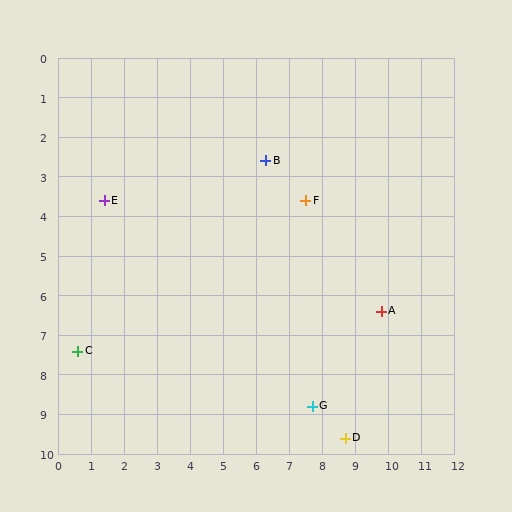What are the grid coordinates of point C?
Point C is at approximately (0.6, 7.4).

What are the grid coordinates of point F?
Point F is at approximately (7.5, 3.6).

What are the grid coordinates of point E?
Point E is at approximately (1.4, 3.6).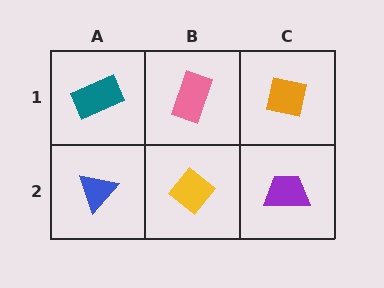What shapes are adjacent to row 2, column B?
A pink rectangle (row 1, column B), a blue triangle (row 2, column A), a purple trapezoid (row 2, column C).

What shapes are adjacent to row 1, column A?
A blue triangle (row 2, column A), a pink rectangle (row 1, column B).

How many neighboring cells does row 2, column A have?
2.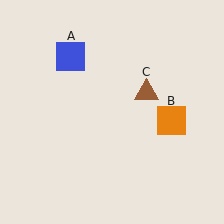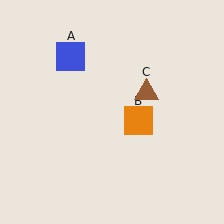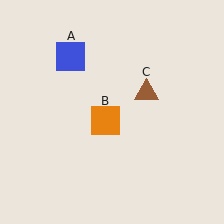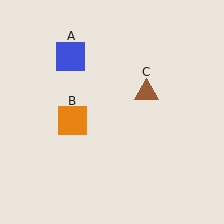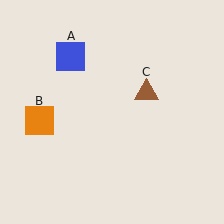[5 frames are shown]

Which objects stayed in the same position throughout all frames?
Blue square (object A) and brown triangle (object C) remained stationary.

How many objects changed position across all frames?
1 object changed position: orange square (object B).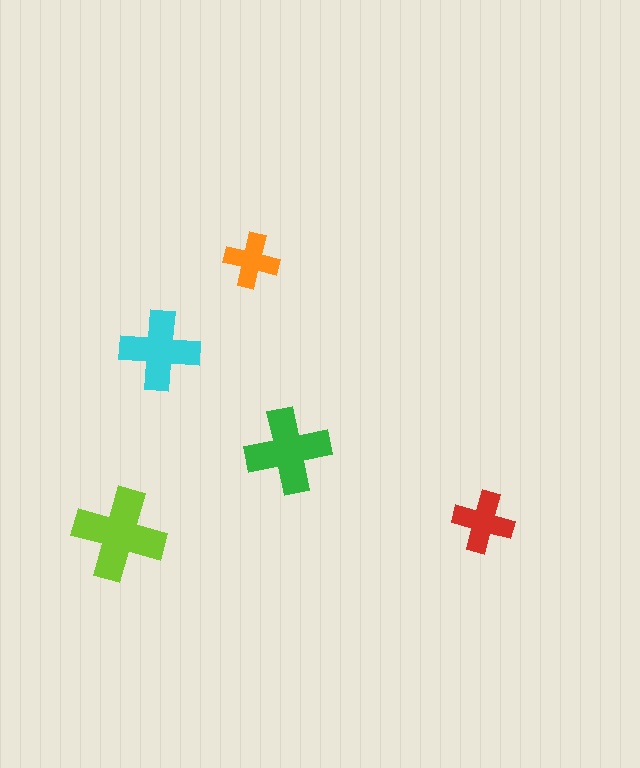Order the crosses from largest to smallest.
the lime one, the green one, the cyan one, the red one, the orange one.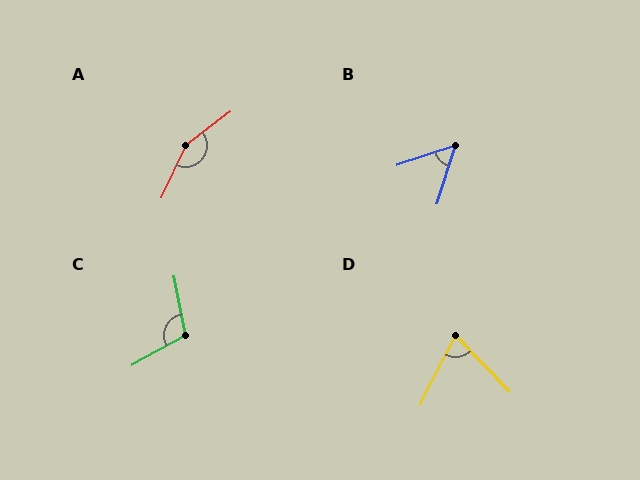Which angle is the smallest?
B, at approximately 54 degrees.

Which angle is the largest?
A, at approximately 152 degrees.